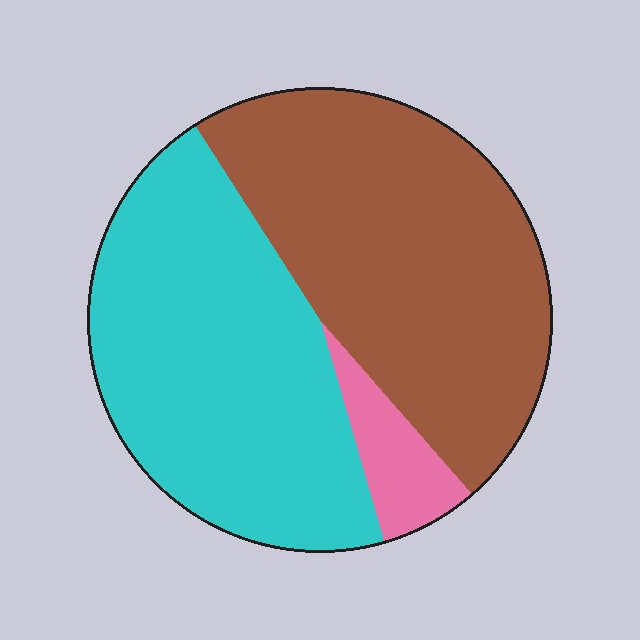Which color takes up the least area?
Pink, at roughly 5%.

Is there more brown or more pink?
Brown.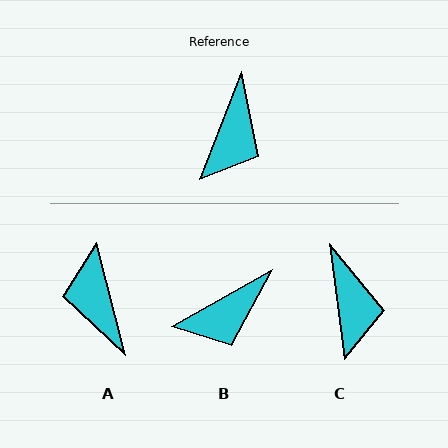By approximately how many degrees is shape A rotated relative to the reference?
Approximately 144 degrees clockwise.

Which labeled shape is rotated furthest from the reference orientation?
A, about 144 degrees away.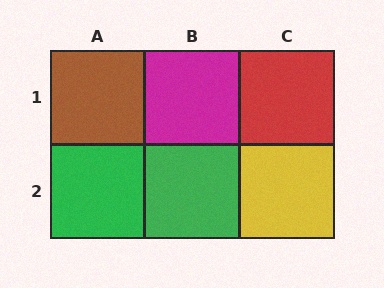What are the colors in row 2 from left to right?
Green, green, yellow.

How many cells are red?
1 cell is red.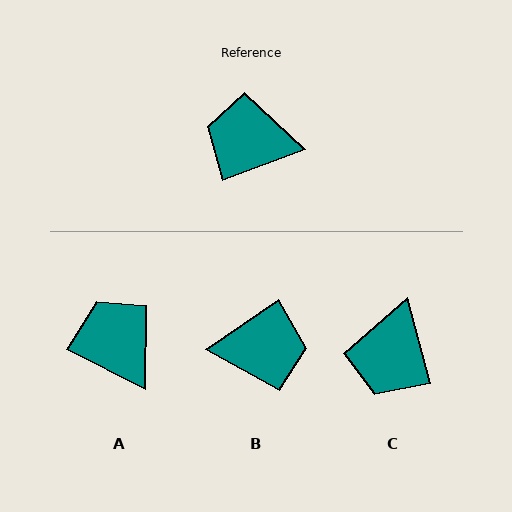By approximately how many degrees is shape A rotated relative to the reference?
Approximately 48 degrees clockwise.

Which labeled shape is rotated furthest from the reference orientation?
B, about 166 degrees away.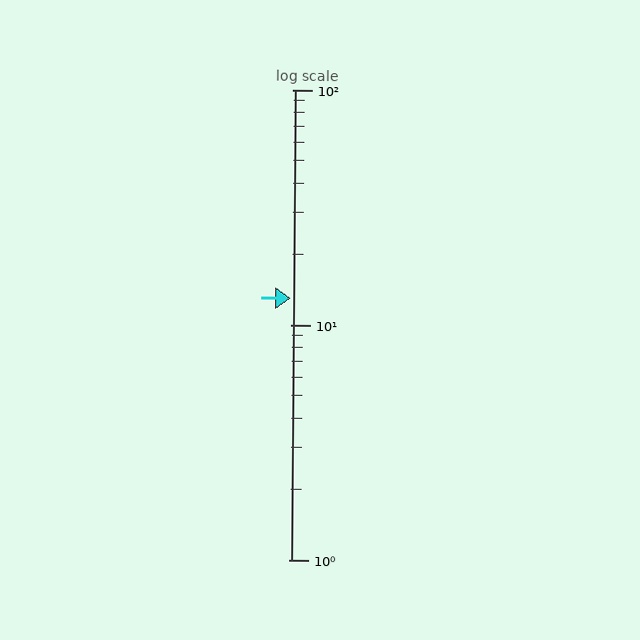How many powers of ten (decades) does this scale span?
The scale spans 2 decades, from 1 to 100.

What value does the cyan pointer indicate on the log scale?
The pointer indicates approximately 13.